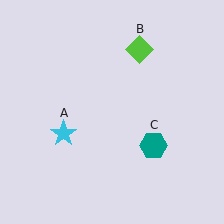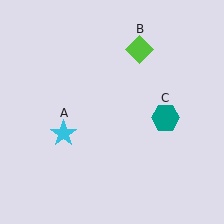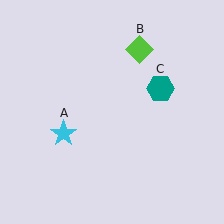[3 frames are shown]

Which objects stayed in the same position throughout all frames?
Cyan star (object A) and lime diamond (object B) remained stationary.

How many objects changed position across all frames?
1 object changed position: teal hexagon (object C).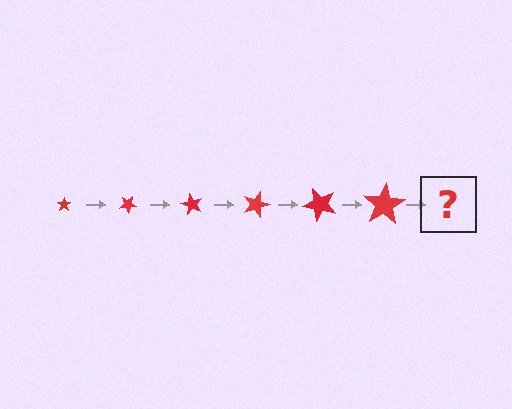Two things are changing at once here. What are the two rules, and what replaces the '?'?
The two rules are that the star grows larger each step and it rotates 30 degrees each step. The '?' should be a star, larger than the previous one and rotated 180 degrees from the start.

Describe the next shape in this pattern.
It should be a star, larger than the previous one and rotated 180 degrees from the start.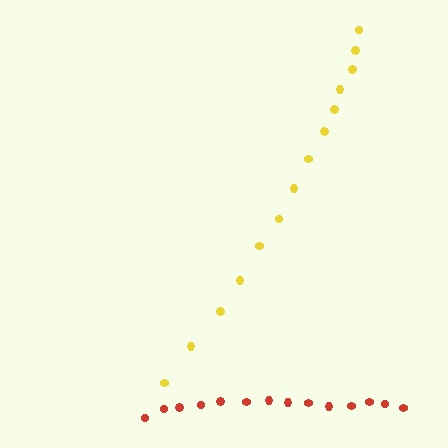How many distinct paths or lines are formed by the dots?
There are 2 distinct paths.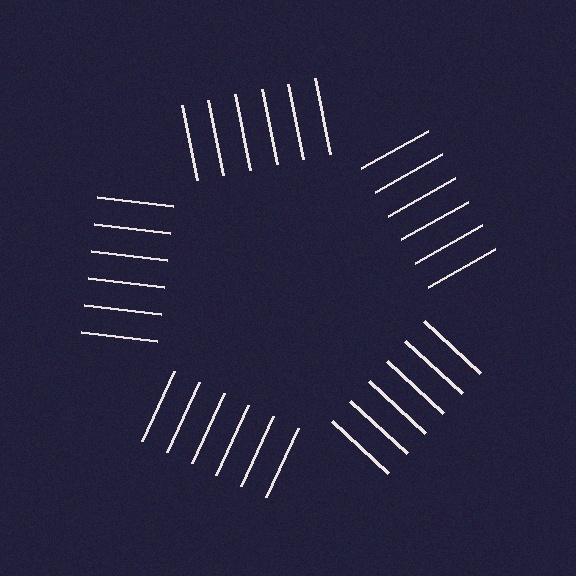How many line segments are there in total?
30 — 6 along each of the 5 edges.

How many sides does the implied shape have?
5 sides — the line-ends trace a pentagon.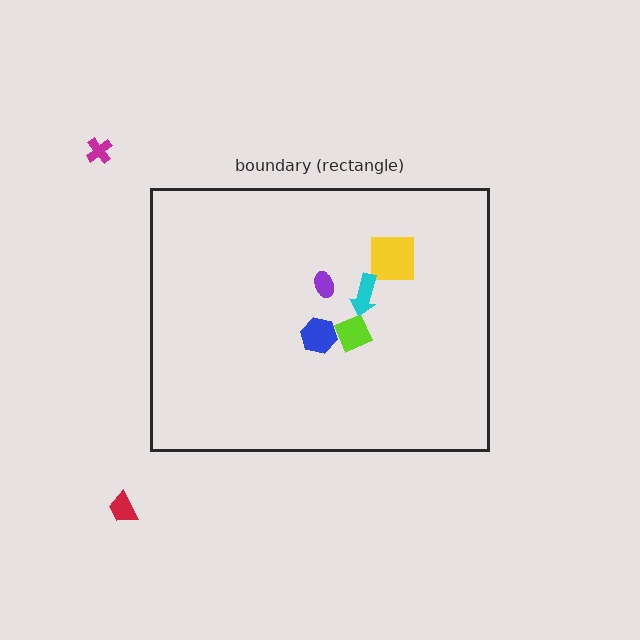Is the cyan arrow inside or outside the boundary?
Inside.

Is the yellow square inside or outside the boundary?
Inside.